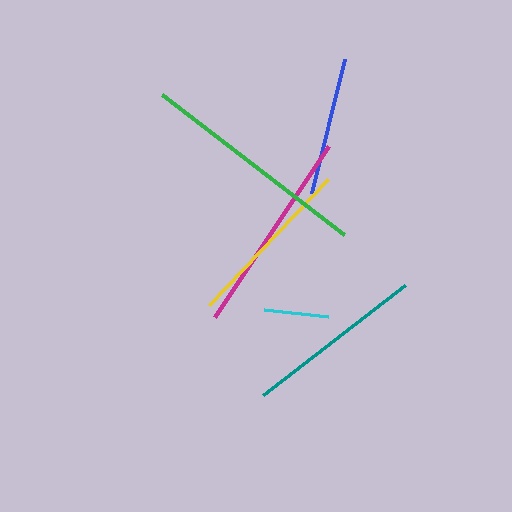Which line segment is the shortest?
The cyan line is the shortest at approximately 64 pixels.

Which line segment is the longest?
The green line is the longest at approximately 229 pixels.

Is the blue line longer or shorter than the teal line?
The teal line is longer than the blue line.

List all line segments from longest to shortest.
From longest to shortest: green, magenta, teal, yellow, blue, cyan.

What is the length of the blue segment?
The blue segment is approximately 139 pixels long.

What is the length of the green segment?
The green segment is approximately 229 pixels long.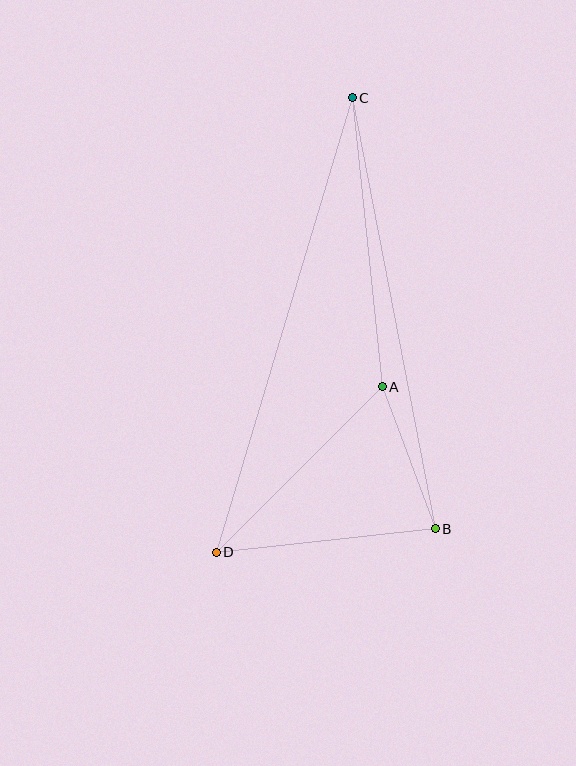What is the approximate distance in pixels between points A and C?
The distance between A and C is approximately 291 pixels.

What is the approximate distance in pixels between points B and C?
The distance between B and C is approximately 439 pixels.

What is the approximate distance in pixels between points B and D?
The distance between B and D is approximately 220 pixels.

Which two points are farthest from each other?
Points C and D are farthest from each other.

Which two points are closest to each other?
Points A and B are closest to each other.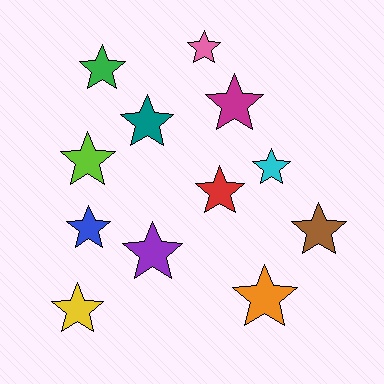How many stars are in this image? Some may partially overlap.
There are 12 stars.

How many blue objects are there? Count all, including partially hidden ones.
There is 1 blue object.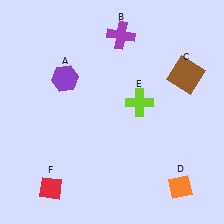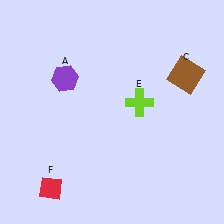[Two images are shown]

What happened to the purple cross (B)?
The purple cross (B) was removed in Image 2. It was in the top-right area of Image 1.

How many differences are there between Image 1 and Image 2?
There are 2 differences between the two images.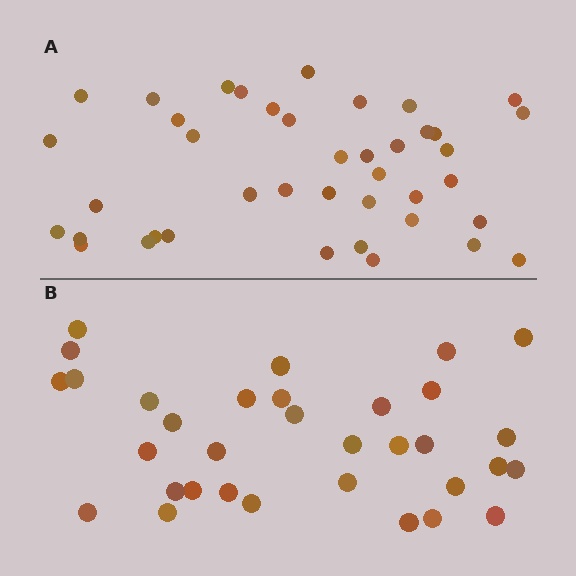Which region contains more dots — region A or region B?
Region A (the top region) has more dots.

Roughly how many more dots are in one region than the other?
Region A has roughly 8 or so more dots than region B.